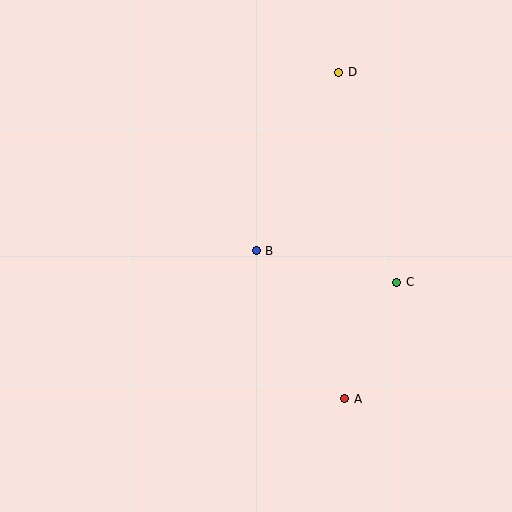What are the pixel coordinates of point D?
Point D is at (339, 72).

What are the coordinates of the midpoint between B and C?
The midpoint between B and C is at (327, 267).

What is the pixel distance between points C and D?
The distance between C and D is 218 pixels.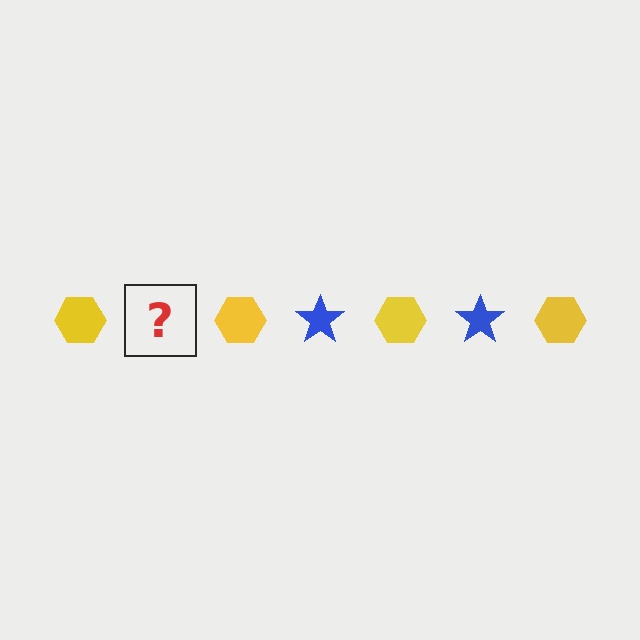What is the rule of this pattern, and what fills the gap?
The rule is that the pattern alternates between yellow hexagon and blue star. The gap should be filled with a blue star.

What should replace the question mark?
The question mark should be replaced with a blue star.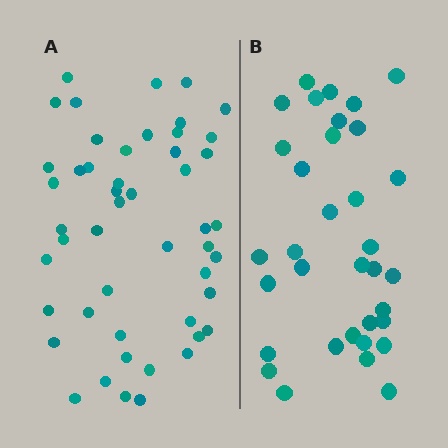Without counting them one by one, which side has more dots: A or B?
Region A (the left region) has more dots.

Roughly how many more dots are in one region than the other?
Region A has approximately 15 more dots than region B.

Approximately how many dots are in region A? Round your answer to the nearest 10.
About 50 dots. (The exact count is 49, which rounds to 50.)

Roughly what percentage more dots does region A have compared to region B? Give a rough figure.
About 45% more.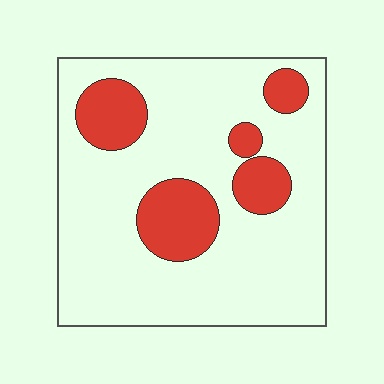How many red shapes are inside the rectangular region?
5.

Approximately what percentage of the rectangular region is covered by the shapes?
Approximately 20%.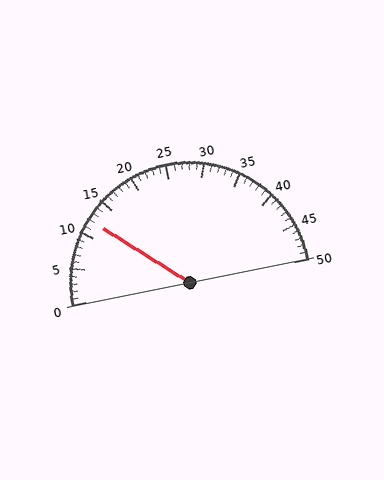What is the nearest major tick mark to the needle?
The nearest major tick mark is 10.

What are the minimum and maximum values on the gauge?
The gauge ranges from 0 to 50.